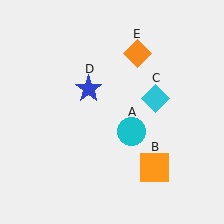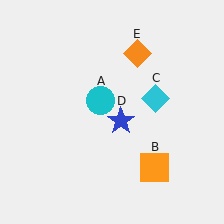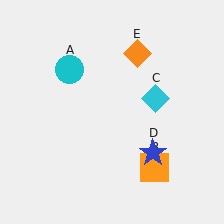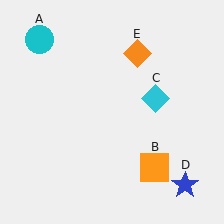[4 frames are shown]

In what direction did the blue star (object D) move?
The blue star (object D) moved down and to the right.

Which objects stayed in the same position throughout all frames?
Orange square (object B) and cyan diamond (object C) and orange diamond (object E) remained stationary.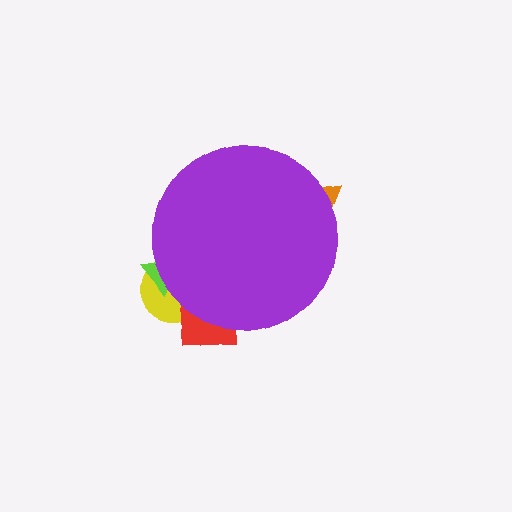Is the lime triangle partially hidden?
Yes, the lime triangle is partially hidden behind the purple circle.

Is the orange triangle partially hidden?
Yes, the orange triangle is partially hidden behind the purple circle.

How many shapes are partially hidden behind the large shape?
4 shapes are partially hidden.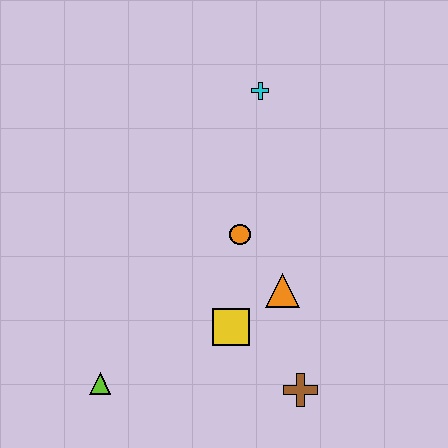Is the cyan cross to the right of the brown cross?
No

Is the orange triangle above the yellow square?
Yes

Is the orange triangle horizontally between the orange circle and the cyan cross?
No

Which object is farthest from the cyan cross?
The lime triangle is farthest from the cyan cross.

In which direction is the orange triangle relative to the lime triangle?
The orange triangle is to the right of the lime triangle.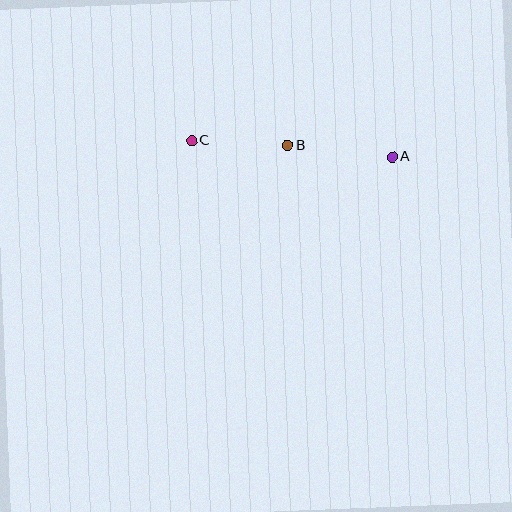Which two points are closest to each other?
Points B and C are closest to each other.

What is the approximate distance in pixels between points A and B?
The distance between A and B is approximately 106 pixels.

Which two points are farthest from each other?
Points A and C are farthest from each other.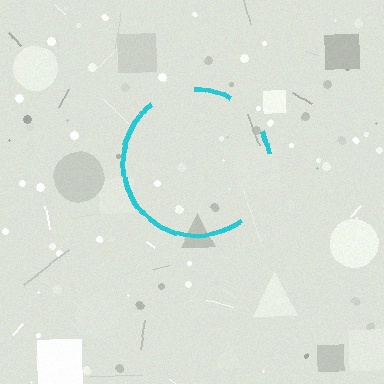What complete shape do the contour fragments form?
The contour fragments form a circle.